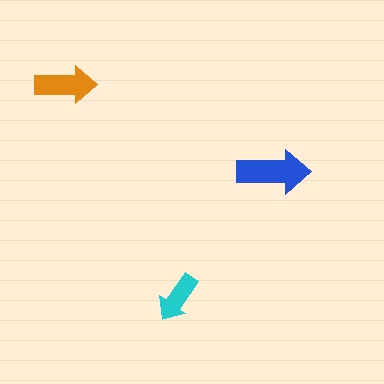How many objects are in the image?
There are 3 objects in the image.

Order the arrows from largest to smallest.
the blue one, the orange one, the cyan one.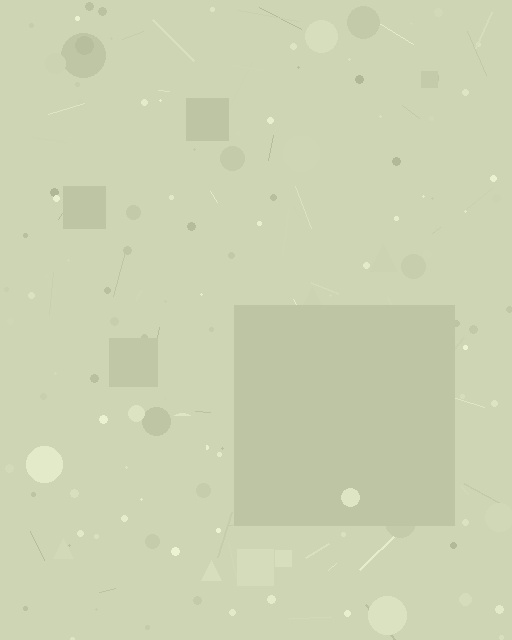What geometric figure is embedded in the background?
A square is embedded in the background.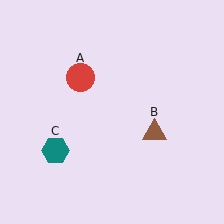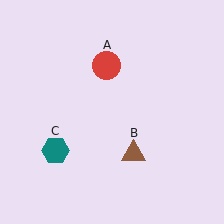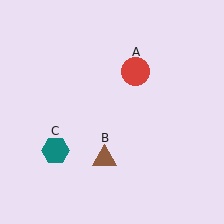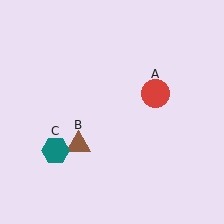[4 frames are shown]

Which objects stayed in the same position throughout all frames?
Teal hexagon (object C) remained stationary.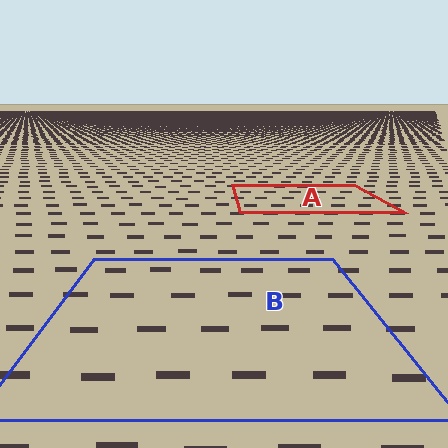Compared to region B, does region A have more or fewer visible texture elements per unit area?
Region A has more texture elements per unit area — they are packed more densely because it is farther away.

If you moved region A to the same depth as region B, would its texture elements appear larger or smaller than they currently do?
They would appear larger. At a closer depth, the same texture elements are projected at a bigger on-screen size.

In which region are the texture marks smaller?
The texture marks are smaller in region A, because it is farther away.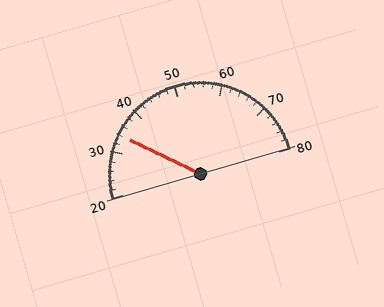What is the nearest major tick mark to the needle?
The nearest major tick mark is 30.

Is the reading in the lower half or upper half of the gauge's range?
The reading is in the lower half of the range (20 to 80).